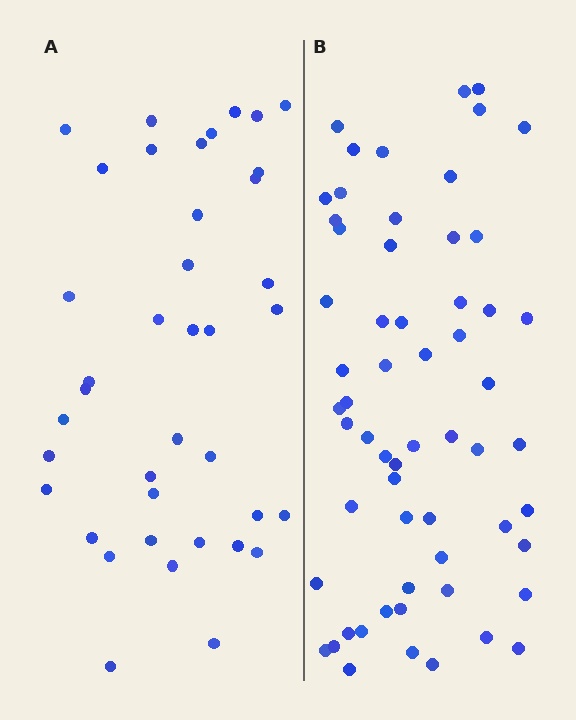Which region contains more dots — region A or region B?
Region B (the right region) has more dots.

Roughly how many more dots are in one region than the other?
Region B has approximately 20 more dots than region A.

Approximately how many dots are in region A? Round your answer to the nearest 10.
About 40 dots. (The exact count is 39, which rounds to 40.)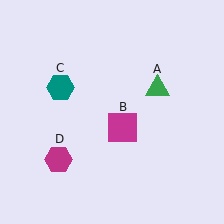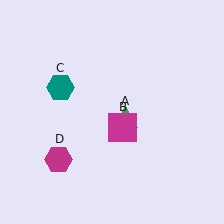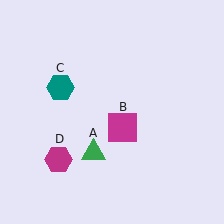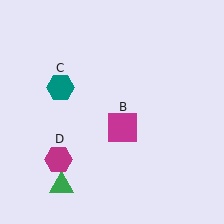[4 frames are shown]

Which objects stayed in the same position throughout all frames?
Magenta square (object B) and teal hexagon (object C) and magenta hexagon (object D) remained stationary.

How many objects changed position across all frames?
1 object changed position: green triangle (object A).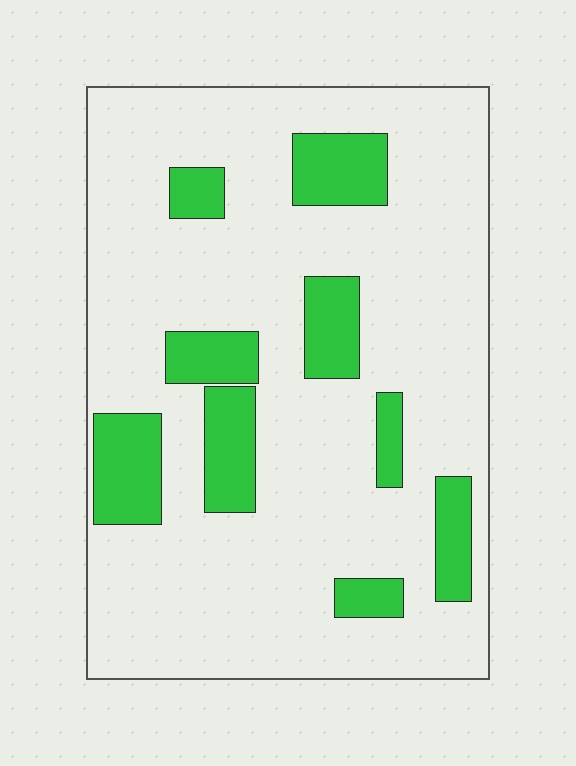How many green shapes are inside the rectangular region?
9.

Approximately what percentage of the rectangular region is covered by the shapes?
Approximately 20%.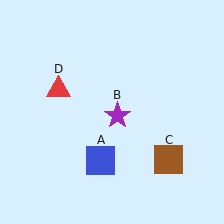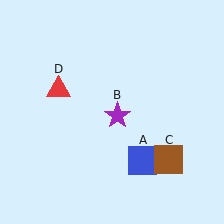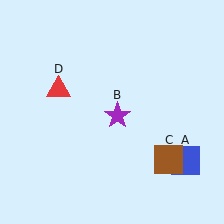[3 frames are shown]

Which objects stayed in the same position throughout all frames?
Purple star (object B) and brown square (object C) and red triangle (object D) remained stationary.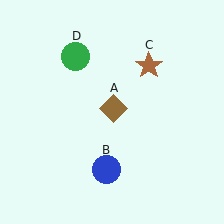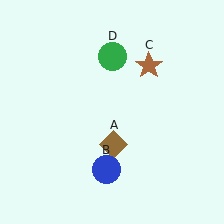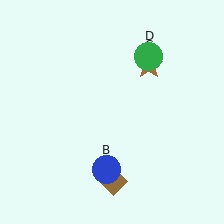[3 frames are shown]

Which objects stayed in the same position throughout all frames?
Blue circle (object B) and brown star (object C) remained stationary.